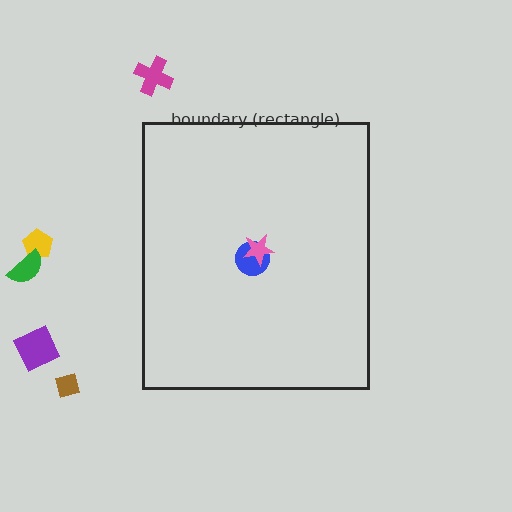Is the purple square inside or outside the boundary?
Outside.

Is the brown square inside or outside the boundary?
Outside.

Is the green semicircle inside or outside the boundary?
Outside.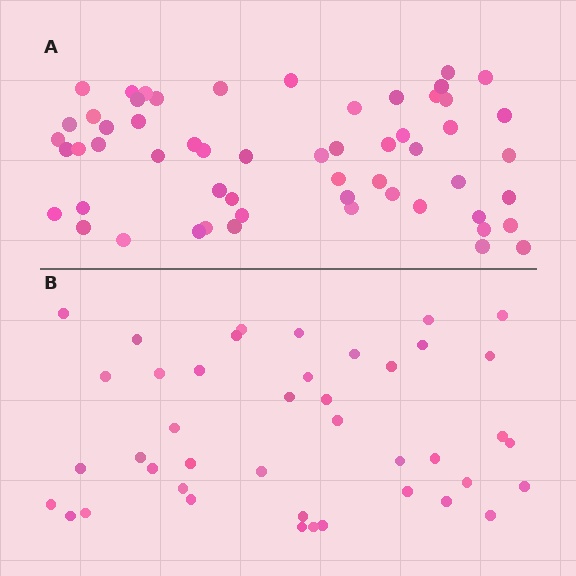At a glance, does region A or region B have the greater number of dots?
Region A (the top region) has more dots.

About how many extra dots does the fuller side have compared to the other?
Region A has approximately 15 more dots than region B.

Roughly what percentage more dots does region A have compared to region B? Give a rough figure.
About 35% more.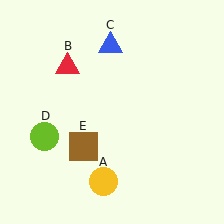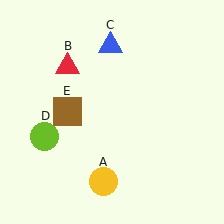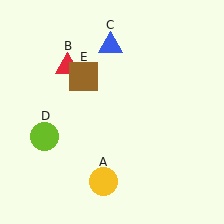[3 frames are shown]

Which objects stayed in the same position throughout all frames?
Yellow circle (object A) and red triangle (object B) and blue triangle (object C) and lime circle (object D) remained stationary.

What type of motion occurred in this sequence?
The brown square (object E) rotated clockwise around the center of the scene.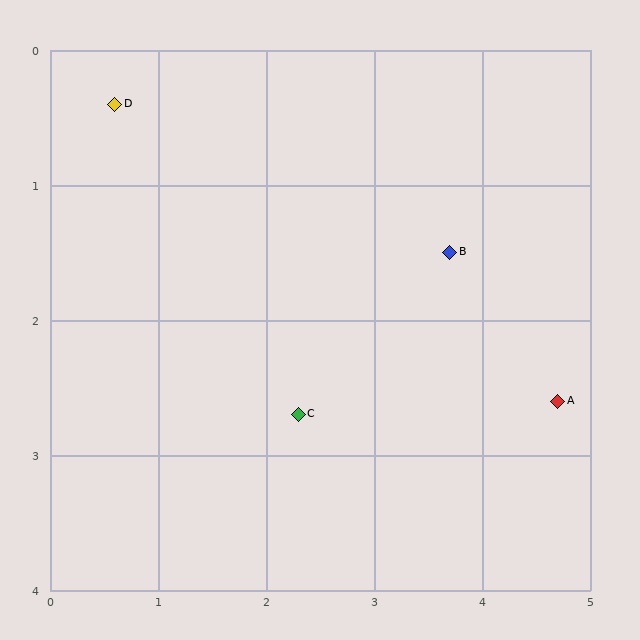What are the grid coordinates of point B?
Point B is at approximately (3.7, 1.5).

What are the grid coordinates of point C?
Point C is at approximately (2.3, 2.7).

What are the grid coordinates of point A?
Point A is at approximately (4.7, 2.6).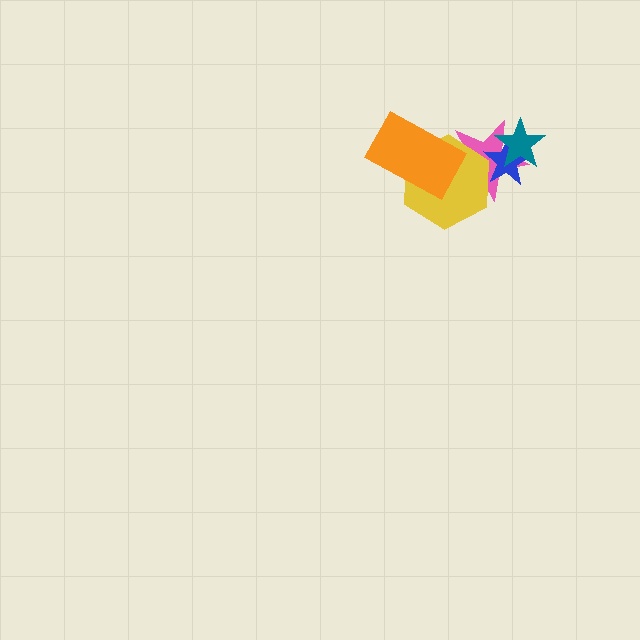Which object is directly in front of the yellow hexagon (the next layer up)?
The orange rectangle is directly in front of the yellow hexagon.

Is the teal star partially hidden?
No, no other shape covers it.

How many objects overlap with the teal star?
2 objects overlap with the teal star.